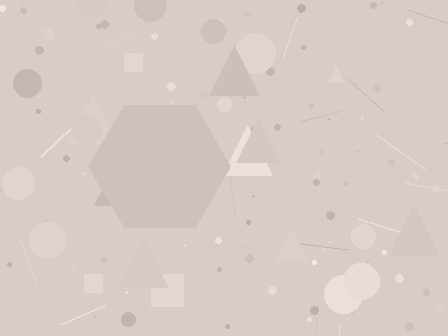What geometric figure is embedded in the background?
A hexagon is embedded in the background.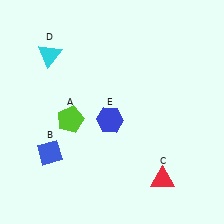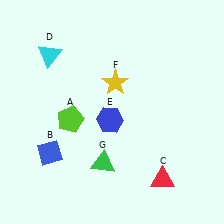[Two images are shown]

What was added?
A yellow star (F), a green triangle (G) were added in Image 2.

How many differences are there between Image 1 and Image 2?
There are 2 differences between the two images.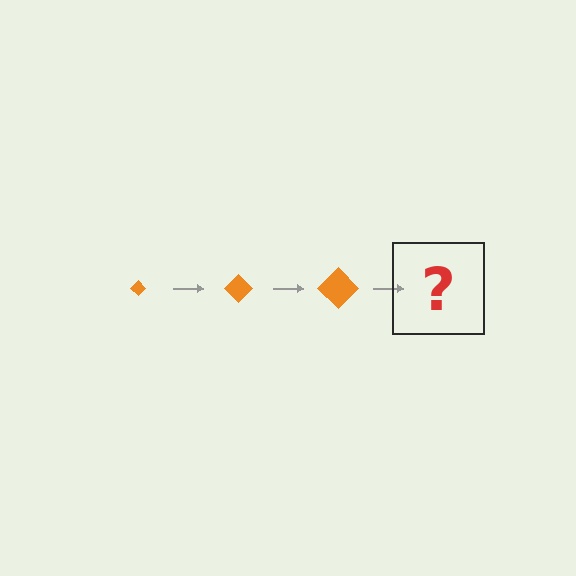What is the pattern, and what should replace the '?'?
The pattern is that the diamond gets progressively larger each step. The '?' should be an orange diamond, larger than the previous one.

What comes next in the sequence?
The next element should be an orange diamond, larger than the previous one.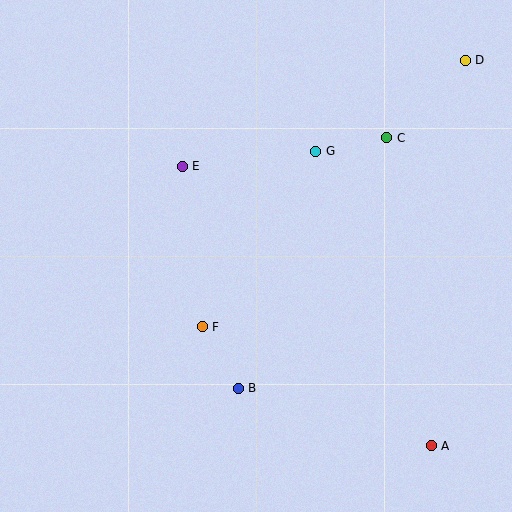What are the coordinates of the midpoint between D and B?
The midpoint between D and B is at (352, 224).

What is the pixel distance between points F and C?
The distance between F and C is 264 pixels.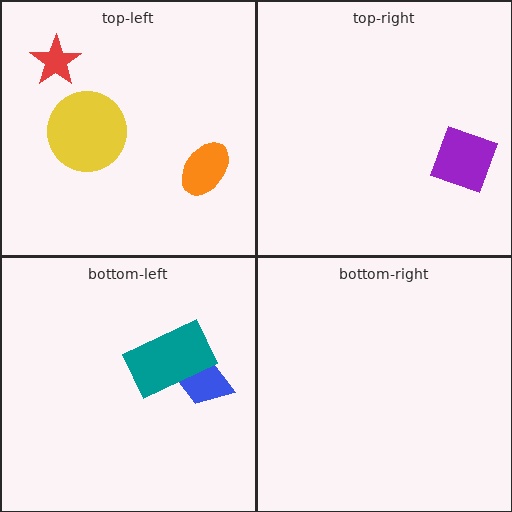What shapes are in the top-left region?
The red star, the orange ellipse, the yellow circle.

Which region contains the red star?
The top-left region.